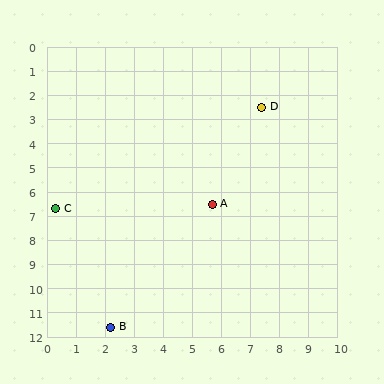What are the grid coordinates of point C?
Point C is at approximately (0.3, 6.7).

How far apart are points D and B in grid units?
Points D and B are about 10.5 grid units apart.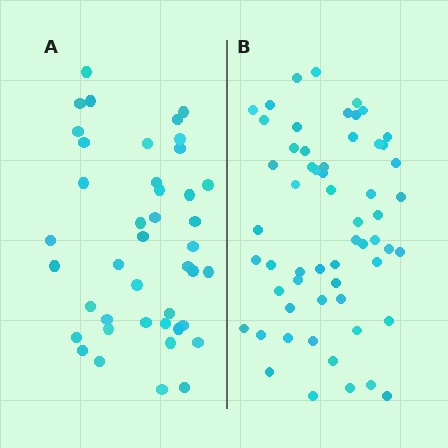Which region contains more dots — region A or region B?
Region B (the right region) has more dots.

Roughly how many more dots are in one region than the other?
Region B has approximately 15 more dots than region A.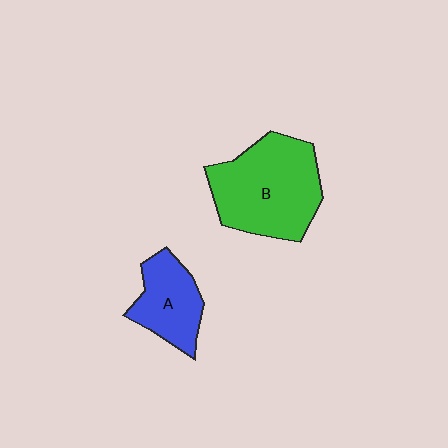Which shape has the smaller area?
Shape A (blue).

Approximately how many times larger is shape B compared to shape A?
Approximately 1.8 times.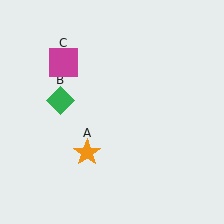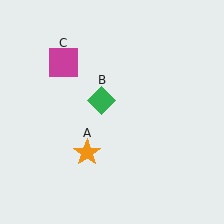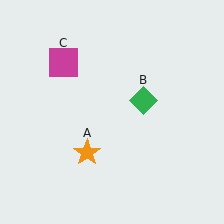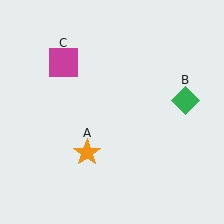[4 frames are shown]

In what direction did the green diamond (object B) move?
The green diamond (object B) moved right.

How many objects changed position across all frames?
1 object changed position: green diamond (object B).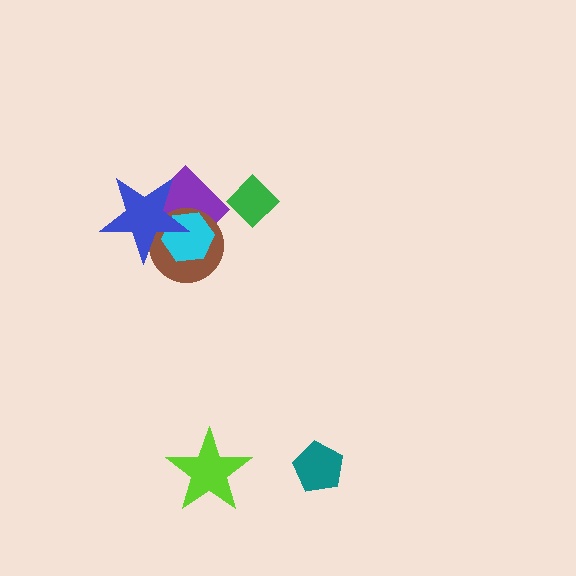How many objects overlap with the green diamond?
0 objects overlap with the green diamond.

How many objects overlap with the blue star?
3 objects overlap with the blue star.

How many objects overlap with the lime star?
0 objects overlap with the lime star.